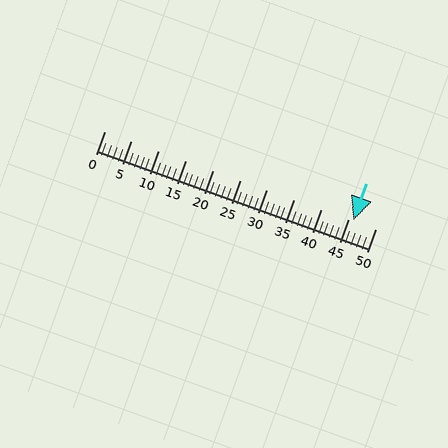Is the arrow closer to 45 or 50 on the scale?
The arrow is closer to 45.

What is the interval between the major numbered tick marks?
The major tick marks are spaced 5 units apart.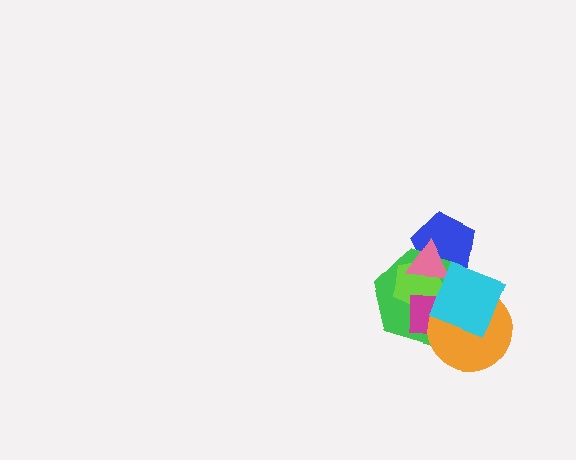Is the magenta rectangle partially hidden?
Yes, it is partially covered by another shape.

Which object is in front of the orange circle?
The cyan square is in front of the orange circle.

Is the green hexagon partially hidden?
Yes, it is partially covered by another shape.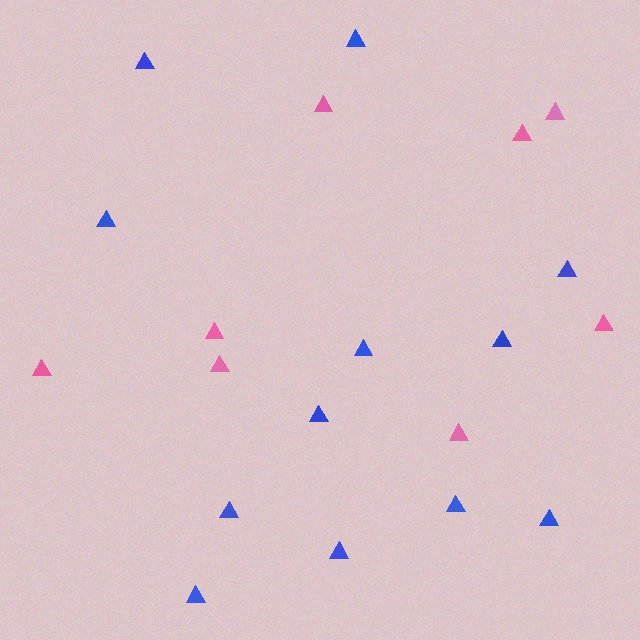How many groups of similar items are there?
There are 2 groups: one group of pink triangles (8) and one group of blue triangles (12).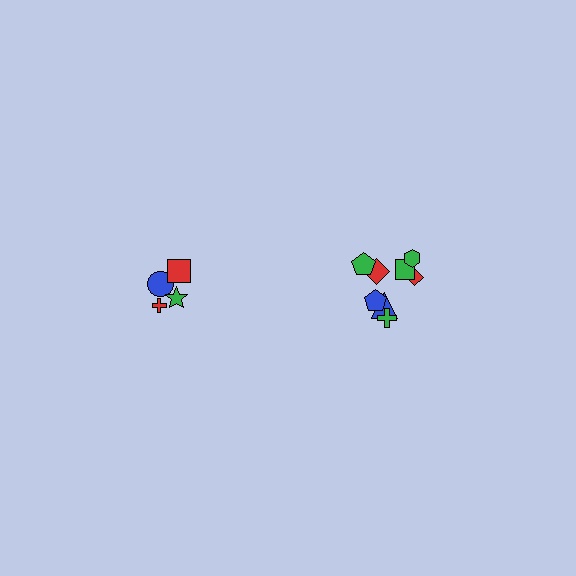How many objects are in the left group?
There are 4 objects.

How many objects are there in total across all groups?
There are 12 objects.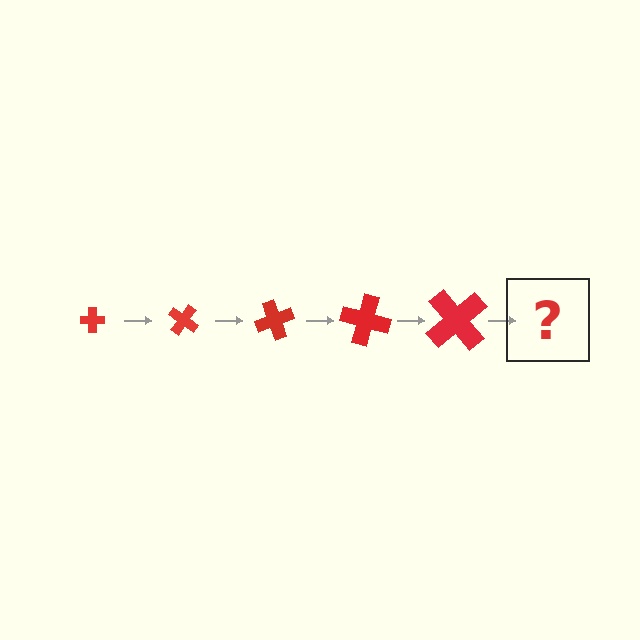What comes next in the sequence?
The next element should be a cross, larger than the previous one and rotated 175 degrees from the start.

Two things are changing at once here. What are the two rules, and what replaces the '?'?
The two rules are that the cross grows larger each step and it rotates 35 degrees each step. The '?' should be a cross, larger than the previous one and rotated 175 degrees from the start.